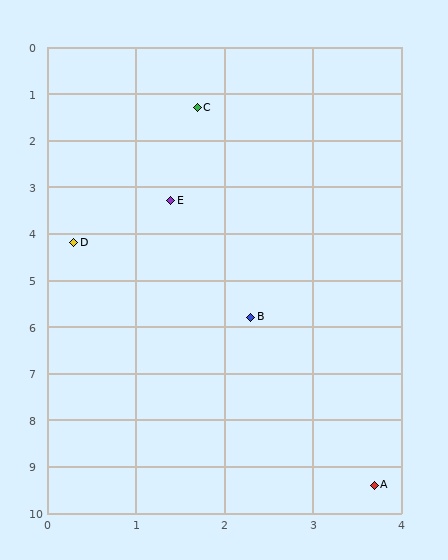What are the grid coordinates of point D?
Point D is at approximately (0.3, 4.2).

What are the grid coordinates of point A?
Point A is at approximately (3.7, 9.4).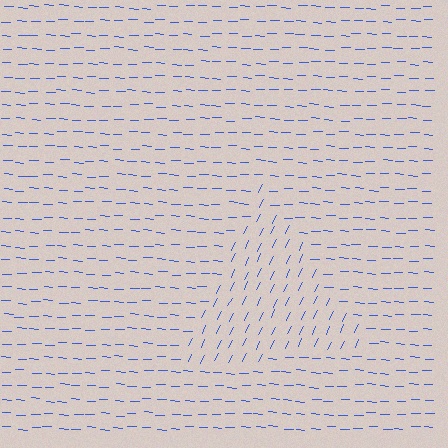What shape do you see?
I see a triangle.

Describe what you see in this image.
The image is filled with small blue line segments. A triangle region in the image has lines oriented differently from the surrounding lines, creating a visible texture boundary.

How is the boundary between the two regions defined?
The boundary is defined purely by a change in line orientation (approximately 66 degrees difference). All lines are the same color and thickness.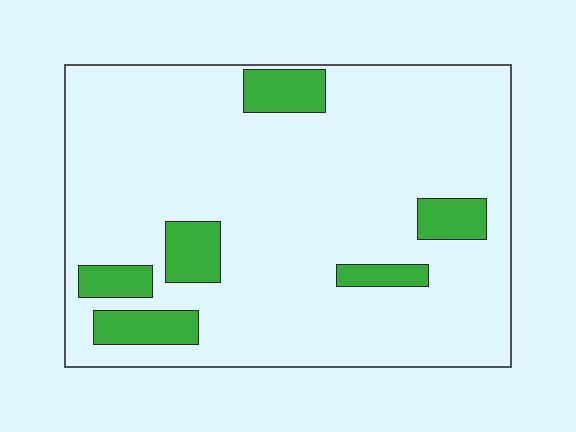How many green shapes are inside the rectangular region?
6.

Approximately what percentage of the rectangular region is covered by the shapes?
Approximately 15%.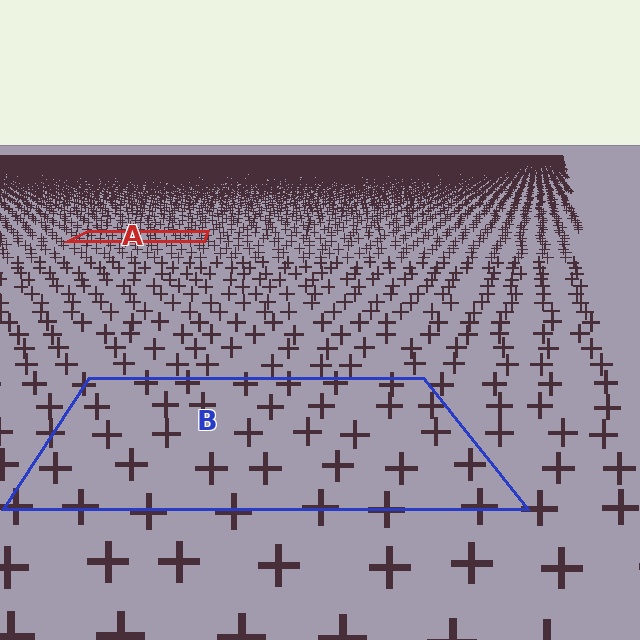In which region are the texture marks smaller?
The texture marks are smaller in region A, because it is farther away.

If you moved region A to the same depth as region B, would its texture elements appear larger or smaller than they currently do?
They would appear larger. At a closer depth, the same texture elements are projected at a bigger on-screen size.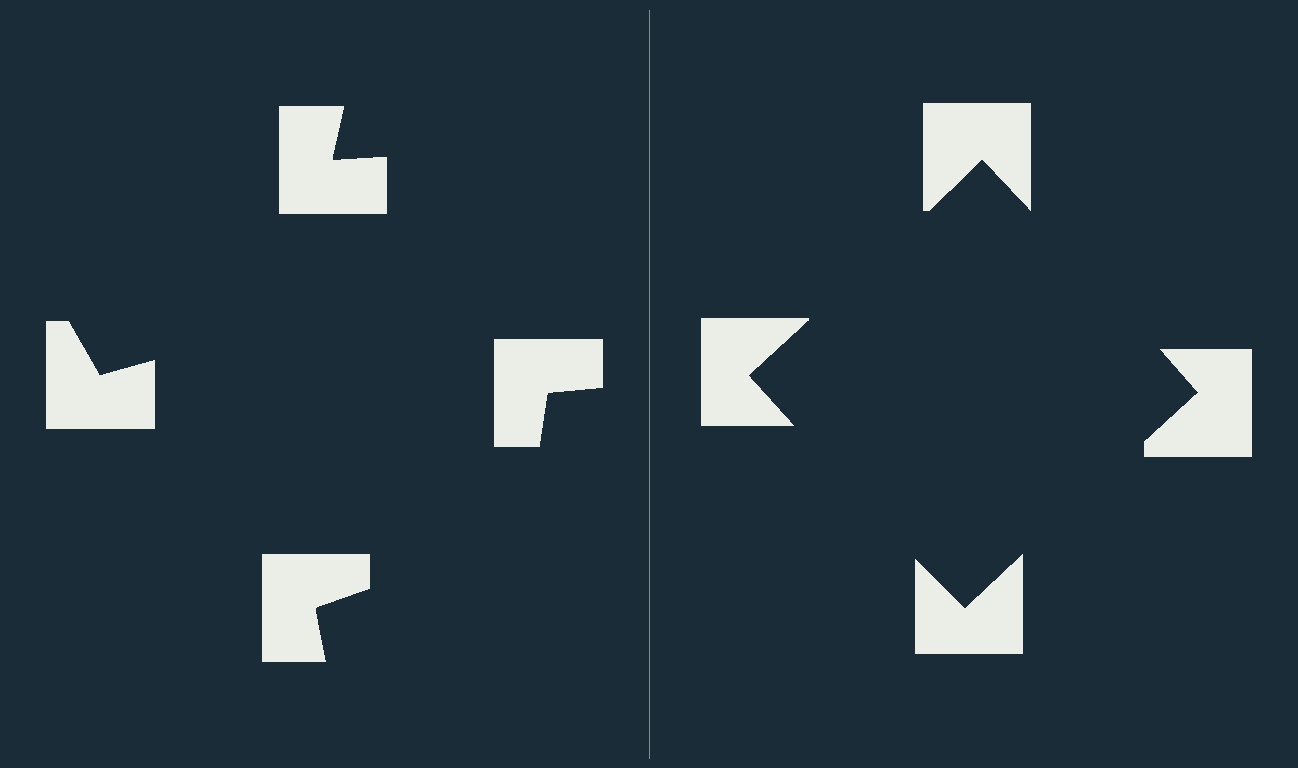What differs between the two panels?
The notched squares are positioned identically on both sides; only the wedge orientations differ. On the right they align to a square; on the left they are misaligned.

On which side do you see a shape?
An illusory square appears on the right side. On the left side the wedge cuts are rotated, so no coherent shape forms.